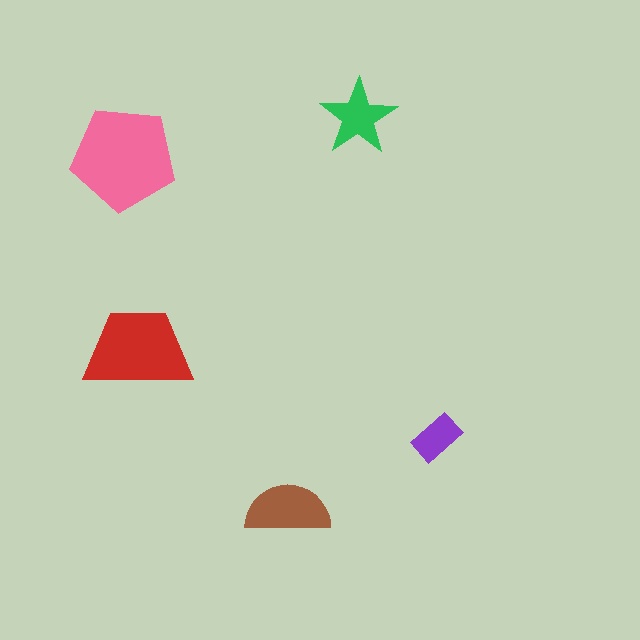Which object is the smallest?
The purple rectangle.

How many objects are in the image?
There are 5 objects in the image.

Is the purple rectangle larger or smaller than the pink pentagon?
Smaller.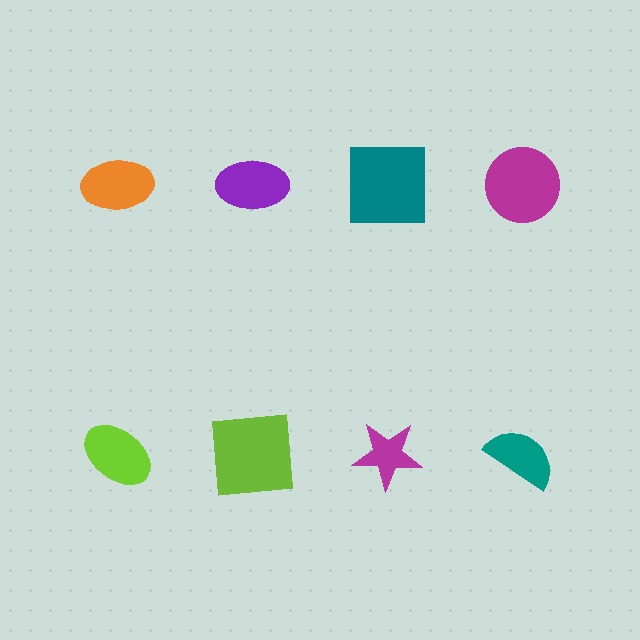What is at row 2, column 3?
A magenta star.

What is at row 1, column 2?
A purple ellipse.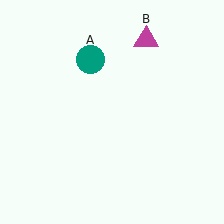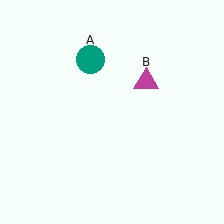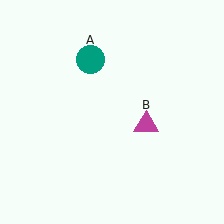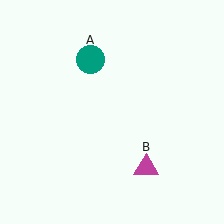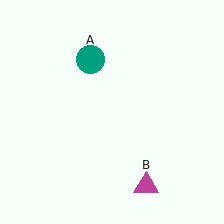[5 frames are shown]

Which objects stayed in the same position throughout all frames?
Teal circle (object A) remained stationary.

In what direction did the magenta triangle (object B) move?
The magenta triangle (object B) moved down.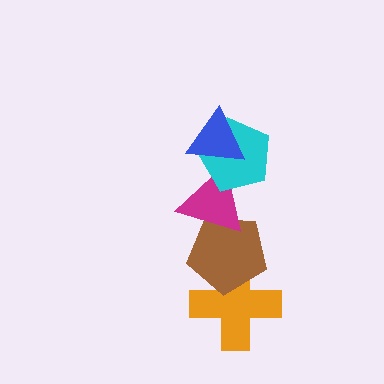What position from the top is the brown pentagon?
The brown pentagon is 4th from the top.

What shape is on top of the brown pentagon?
The magenta triangle is on top of the brown pentagon.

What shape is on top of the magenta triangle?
The cyan pentagon is on top of the magenta triangle.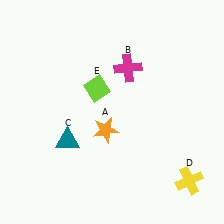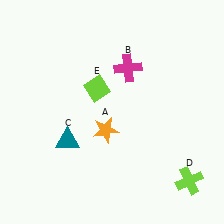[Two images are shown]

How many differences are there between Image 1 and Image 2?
There is 1 difference between the two images.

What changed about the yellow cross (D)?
In Image 1, D is yellow. In Image 2, it changed to lime.